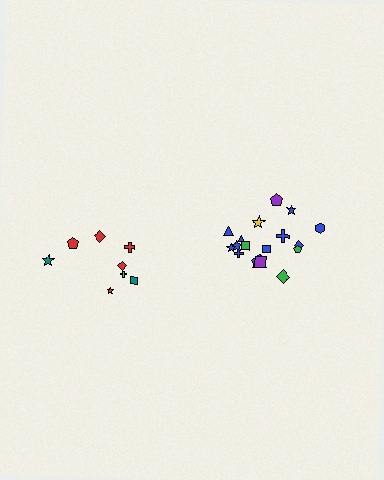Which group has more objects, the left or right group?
The right group.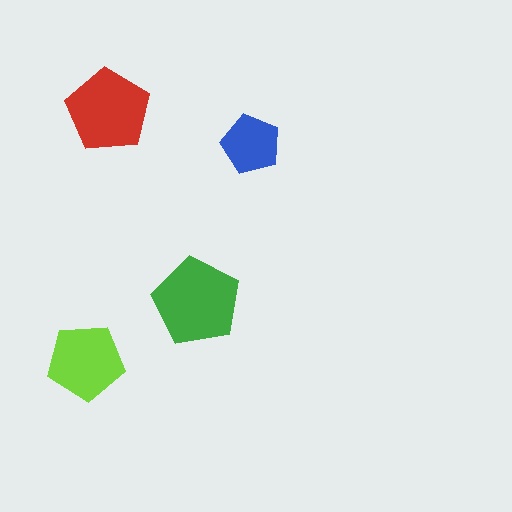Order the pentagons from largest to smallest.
the green one, the red one, the lime one, the blue one.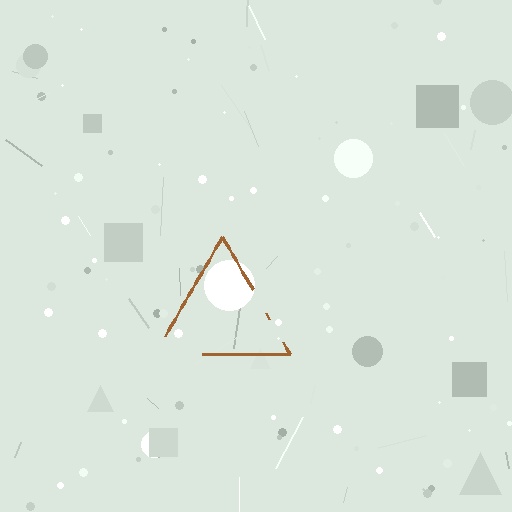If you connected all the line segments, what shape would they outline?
They would outline a triangle.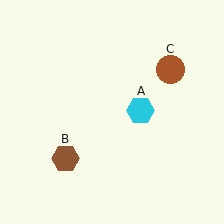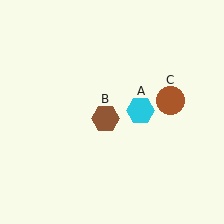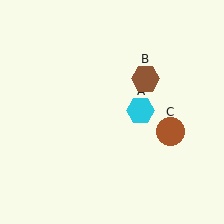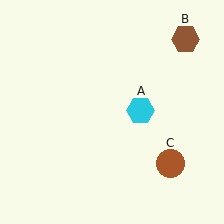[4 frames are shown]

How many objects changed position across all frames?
2 objects changed position: brown hexagon (object B), brown circle (object C).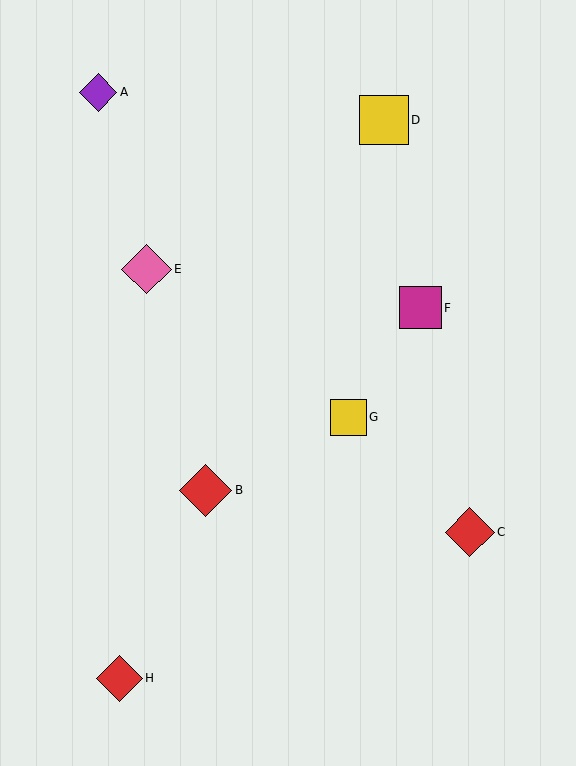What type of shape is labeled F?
Shape F is a magenta square.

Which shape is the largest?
The red diamond (labeled B) is the largest.